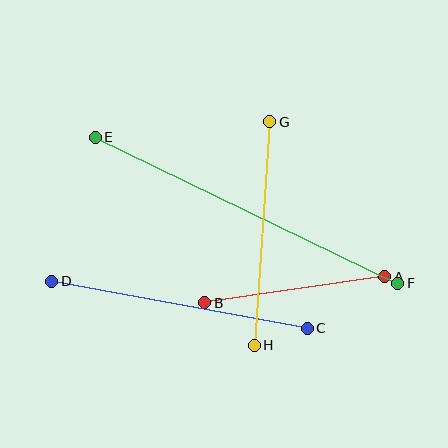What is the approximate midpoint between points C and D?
The midpoint is at approximately (179, 305) pixels.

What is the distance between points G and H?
The distance is approximately 224 pixels.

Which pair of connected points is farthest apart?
Points E and F are farthest apart.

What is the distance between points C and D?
The distance is approximately 260 pixels.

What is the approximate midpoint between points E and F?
The midpoint is at approximately (247, 210) pixels.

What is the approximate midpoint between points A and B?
The midpoint is at approximately (295, 290) pixels.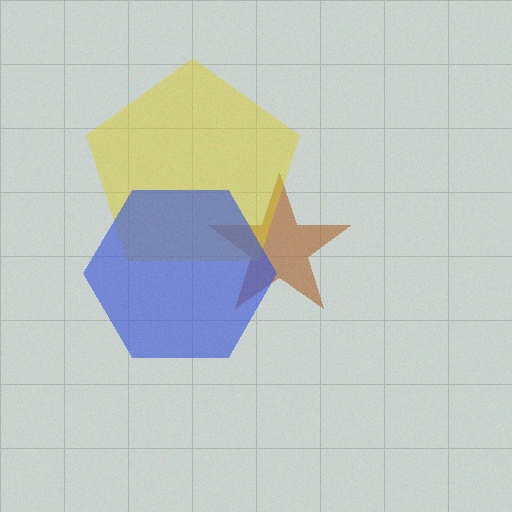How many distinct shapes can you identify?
There are 3 distinct shapes: a brown star, a yellow pentagon, a blue hexagon.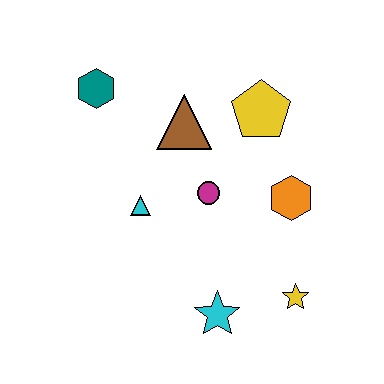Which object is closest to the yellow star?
The cyan star is closest to the yellow star.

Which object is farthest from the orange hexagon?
The teal hexagon is farthest from the orange hexagon.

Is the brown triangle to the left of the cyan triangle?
No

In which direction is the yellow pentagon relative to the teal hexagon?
The yellow pentagon is to the right of the teal hexagon.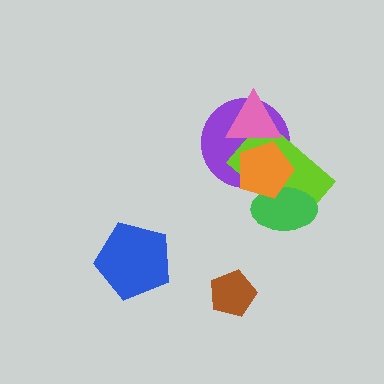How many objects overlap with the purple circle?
3 objects overlap with the purple circle.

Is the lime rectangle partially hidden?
Yes, it is partially covered by another shape.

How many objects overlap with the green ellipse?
2 objects overlap with the green ellipse.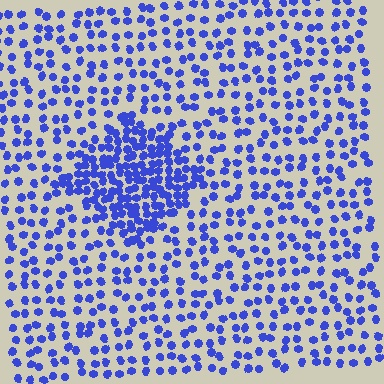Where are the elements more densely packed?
The elements are more densely packed inside the diamond boundary.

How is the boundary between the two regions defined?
The boundary is defined by a change in element density (approximately 2.4x ratio). All elements are the same color, size, and shape.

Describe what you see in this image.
The image contains small blue elements arranged at two different densities. A diamond-shaped region is visible where the elements are more densely packed than the surrounding area.